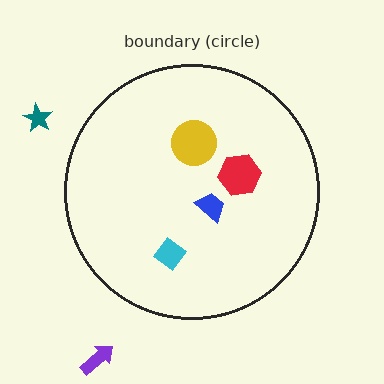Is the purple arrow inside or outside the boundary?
Outside.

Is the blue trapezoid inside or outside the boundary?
Inside.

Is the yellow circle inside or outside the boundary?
Inside.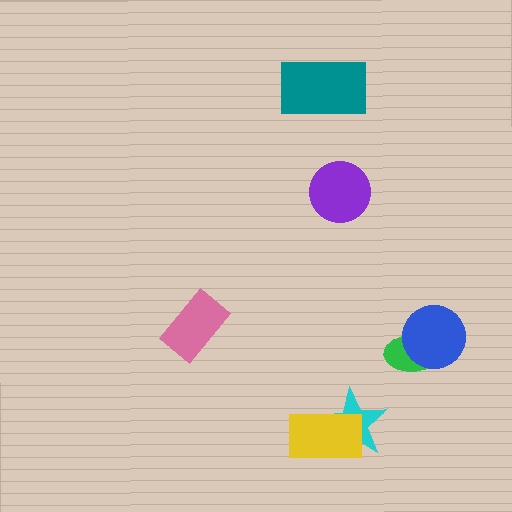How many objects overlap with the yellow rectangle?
1 object overlaps with the yellow rectangle.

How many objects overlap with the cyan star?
1 object overlaps with the cyan star.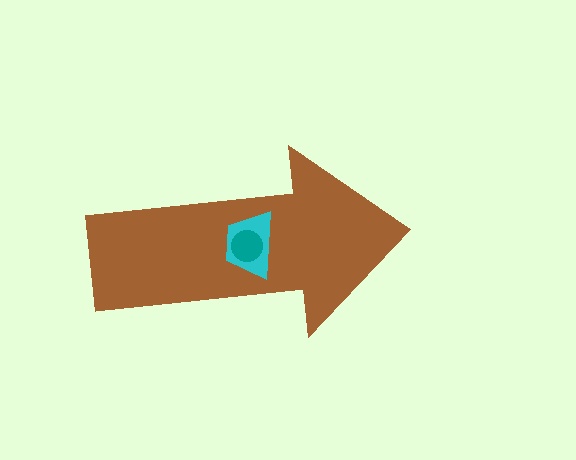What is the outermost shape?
The brown arrow.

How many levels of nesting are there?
3.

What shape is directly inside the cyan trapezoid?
The teal circle.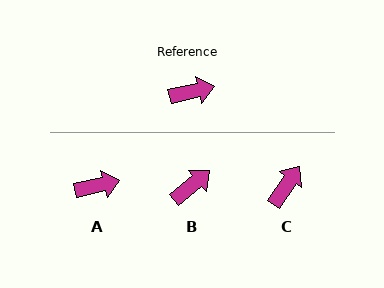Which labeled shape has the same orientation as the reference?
A.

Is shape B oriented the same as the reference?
No, it is off by about 27 degrees.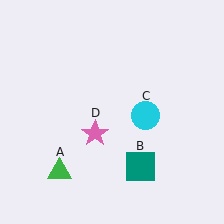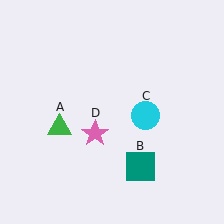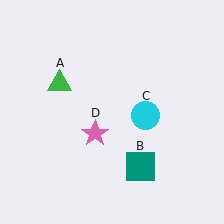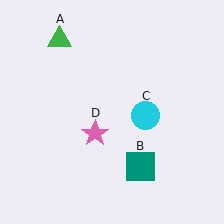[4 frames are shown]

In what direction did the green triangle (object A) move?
The green triangle (object A) moved up.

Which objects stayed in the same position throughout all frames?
Teal square (object B) and cyan circle (object C) and pink star (object D) remained stationary.